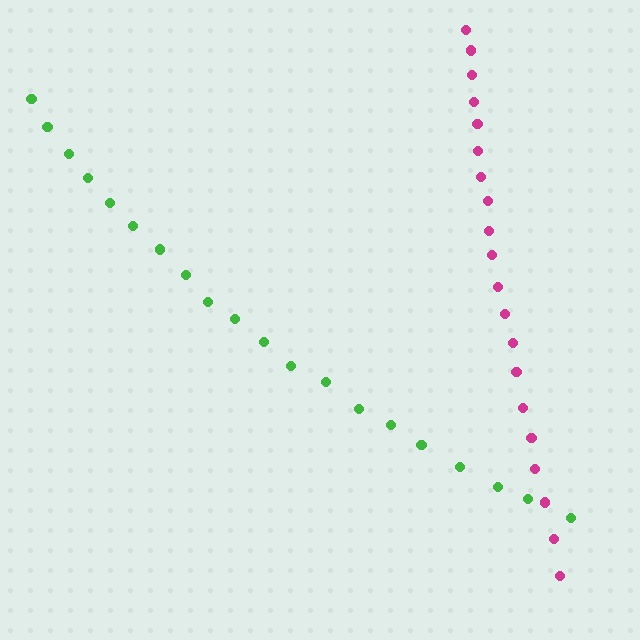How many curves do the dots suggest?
There are 2 distinct paths.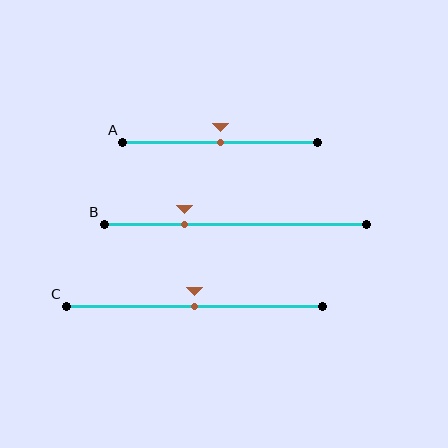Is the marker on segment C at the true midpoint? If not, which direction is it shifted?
Yes, the marker on segment C is at the true midpoint.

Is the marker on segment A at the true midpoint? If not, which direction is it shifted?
Yes, the marker on segment A is at the true midpoint.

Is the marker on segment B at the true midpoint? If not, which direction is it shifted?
No, the marker on segment B is shifted to the left by about 19% of the segment length.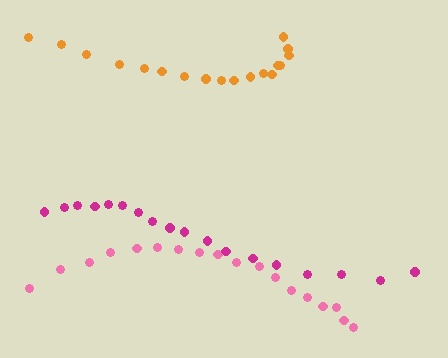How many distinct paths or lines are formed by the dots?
There are 3 distinct paths.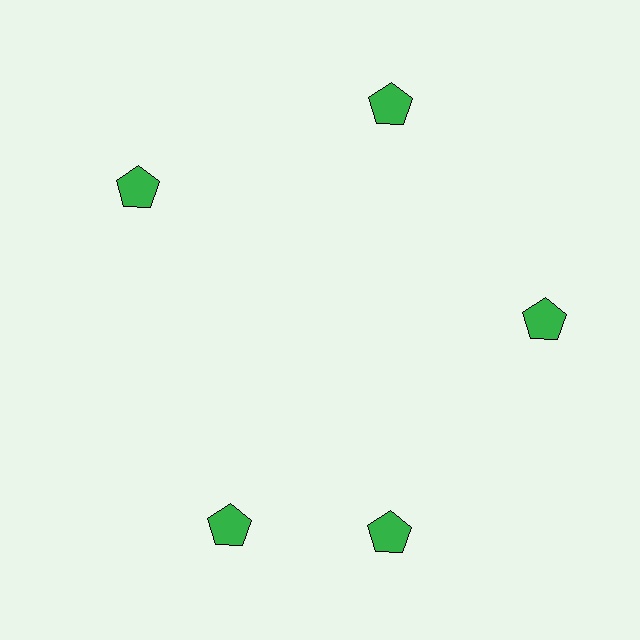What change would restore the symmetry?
The symmetry would be restored by rotating it back into even spacing with its neighbors so that all 5 pentagons sit at equal angles and equal distance from the center.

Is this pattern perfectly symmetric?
No. The 5 green pentagons are arranged in a ring, but one element near the 8 o'clock position is rotated out of alignment along the ring, breaking the 5-fold rotational symmetry.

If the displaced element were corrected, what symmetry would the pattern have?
It would have 5-fold rotational symmetry — the pattern would map onto itself every 72 degrees.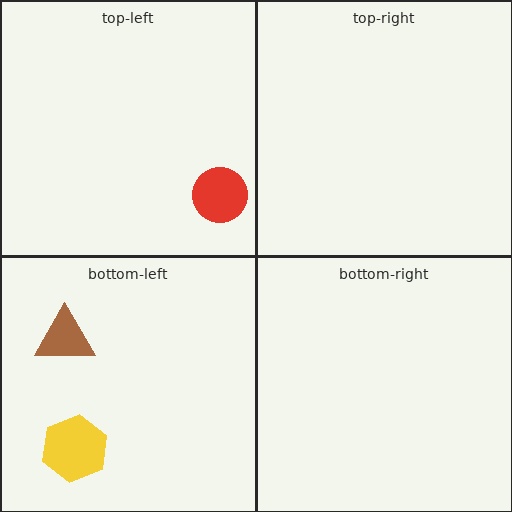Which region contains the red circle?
The top-left region.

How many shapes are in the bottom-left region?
2.